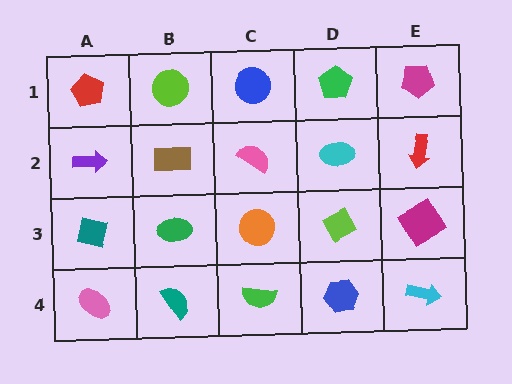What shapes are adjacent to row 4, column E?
A magenta diamond (row 3, column E), a blue hexagon (row 4, column D).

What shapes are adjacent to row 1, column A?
A purple arrow (row 2, column A), a lime circle (row 1, column B).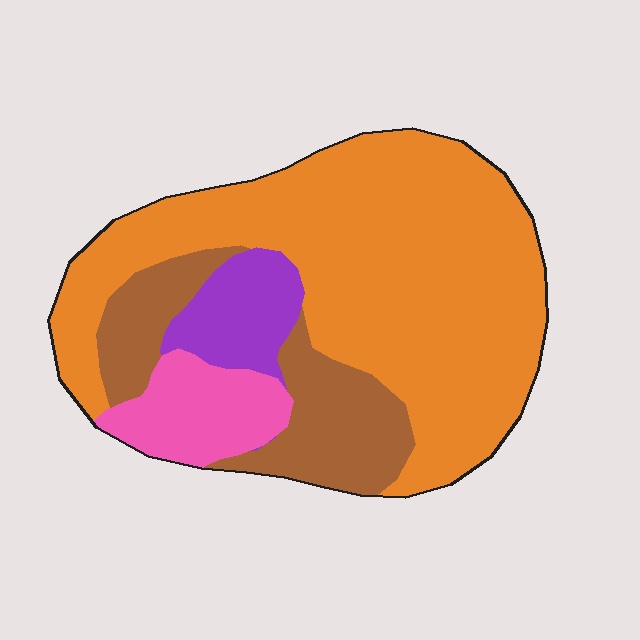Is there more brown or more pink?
Brown.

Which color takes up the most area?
Orange, at roughly 60%.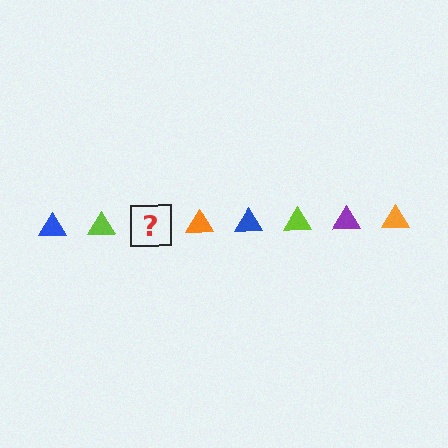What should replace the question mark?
The question mark should be replaced with a purple triangle.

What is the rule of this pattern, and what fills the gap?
The rule is that the pattern cycles through blue, lime, purple, orange triangles. The gap should be filled with a purple triangle.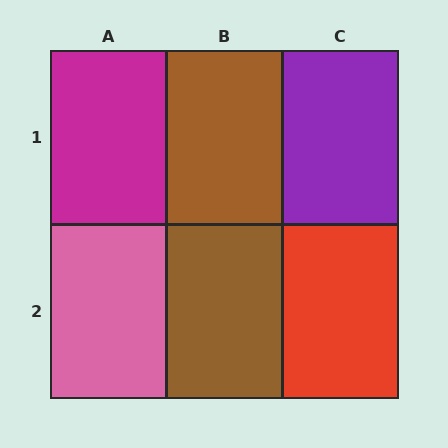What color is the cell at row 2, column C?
Red.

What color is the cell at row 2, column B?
Brown.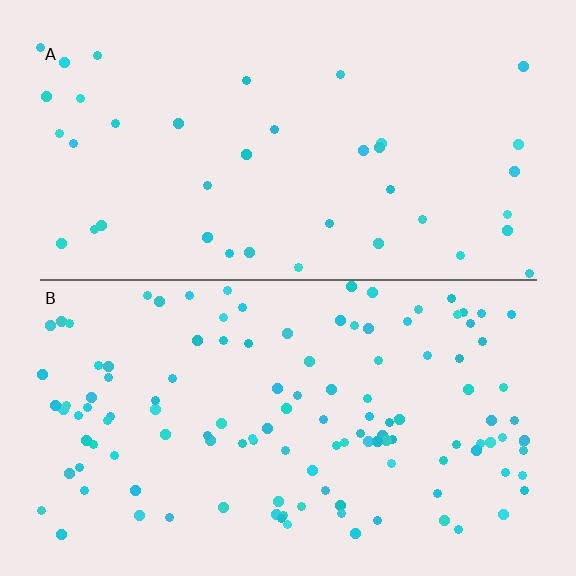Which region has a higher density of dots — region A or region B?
B (the bottom).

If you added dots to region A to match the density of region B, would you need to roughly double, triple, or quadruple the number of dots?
Approximately triple.